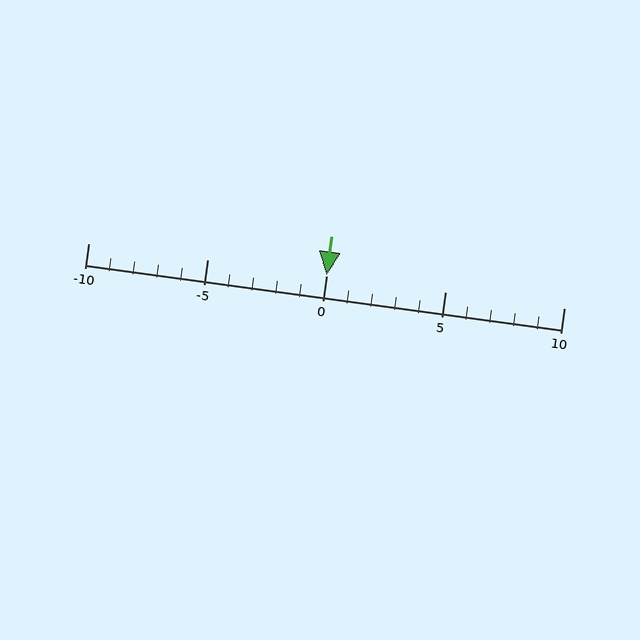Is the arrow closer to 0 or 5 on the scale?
The arrow is closer to 0.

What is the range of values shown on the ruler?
The ruler shows values from -10 to 10.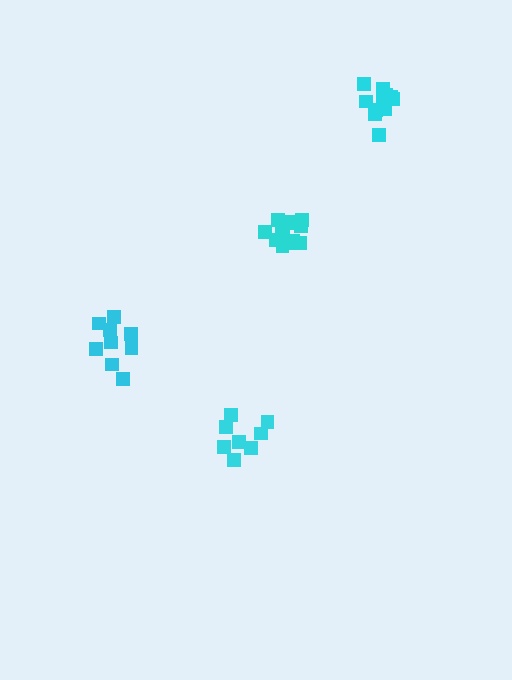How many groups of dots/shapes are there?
There are 4 groups.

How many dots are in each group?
Group 1: 9 dots, Group 2: 8 dots, Group 3: 13 dots, Group 4: 11 dots (41 total).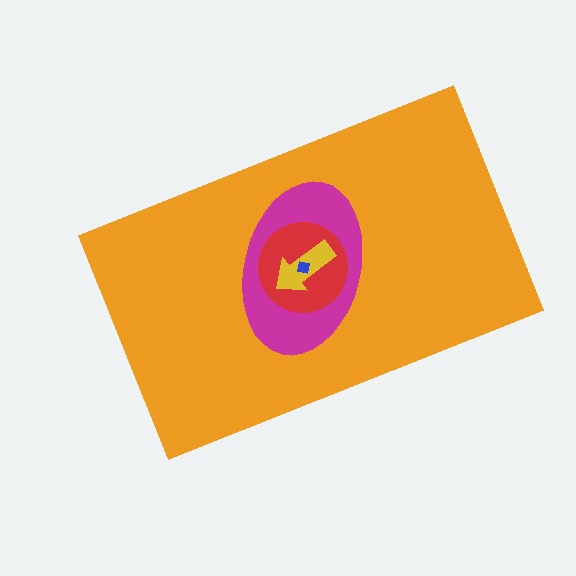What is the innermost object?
The blue square.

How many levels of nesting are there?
5.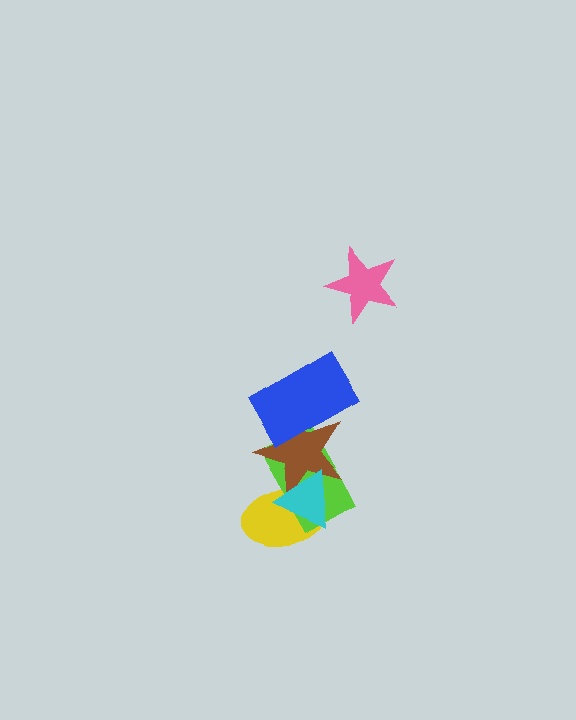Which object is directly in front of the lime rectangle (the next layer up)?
The brown star is directly in front of the lime rectangle.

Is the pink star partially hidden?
No, no other shape covers it.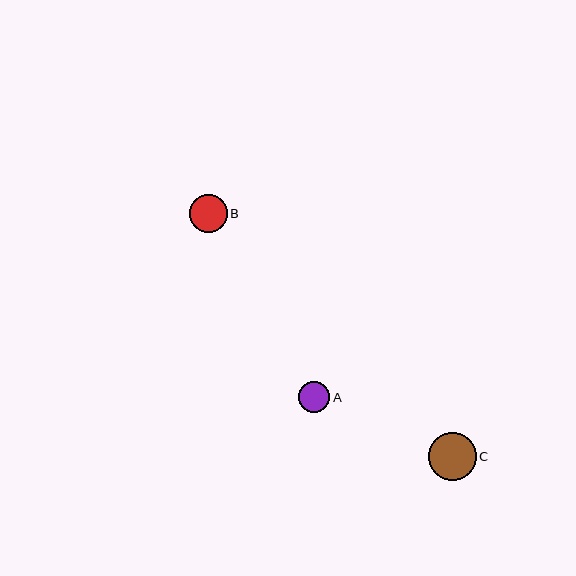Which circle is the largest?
Circle C is the largest with a size of approximately 48 pixels.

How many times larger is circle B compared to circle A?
Circle B is approximately 1.2 times the size of circle A.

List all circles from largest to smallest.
From largest to smallest: C, B, A.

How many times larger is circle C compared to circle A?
Circle C is approximately 1.5 times the size of circle A.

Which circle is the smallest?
Circle A is the smallest with a size of approximately 31 pixels.